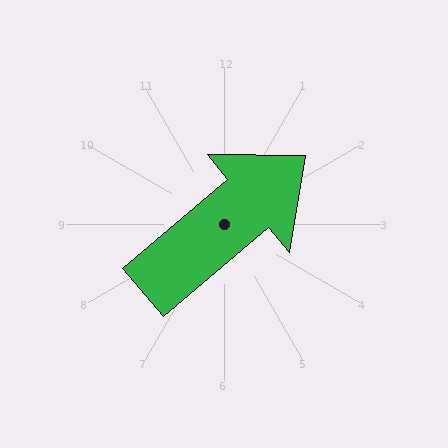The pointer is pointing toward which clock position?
Roughly 2 o'clock.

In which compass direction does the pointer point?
Northeast.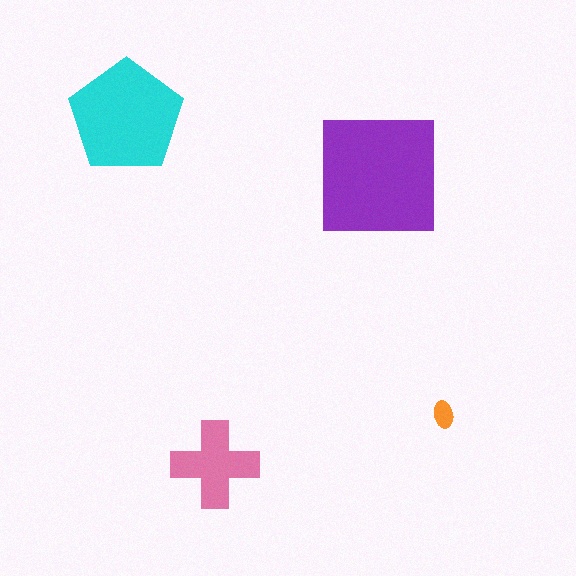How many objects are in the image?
There are 4 objects in the image.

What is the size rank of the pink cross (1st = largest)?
3rd.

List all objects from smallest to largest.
The orange ellipse, the pink cross, the cyan pentagon, the purple square.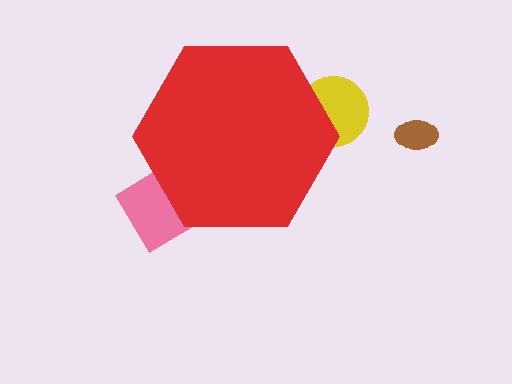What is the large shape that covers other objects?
A red hexagon.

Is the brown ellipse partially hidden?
No, the brown ellipse is fully visible.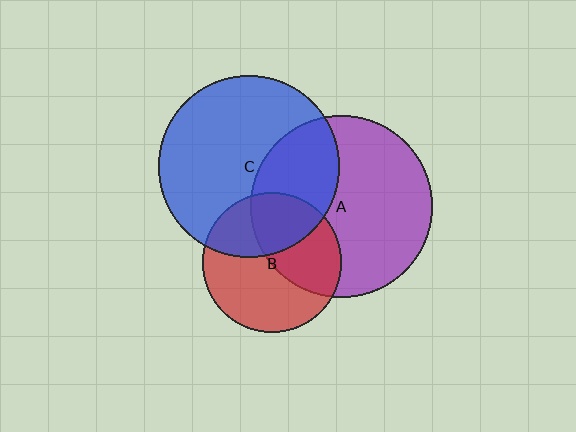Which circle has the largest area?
Circle A (purple).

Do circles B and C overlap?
Yes.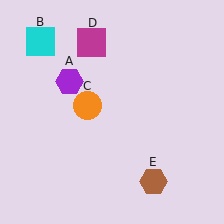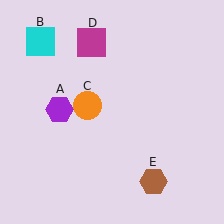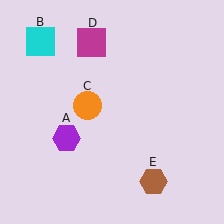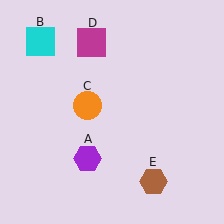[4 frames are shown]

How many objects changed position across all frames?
1 object changed position: purple hexagon (object A).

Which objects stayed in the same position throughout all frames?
Cyan square (object B) and orange circle (object C) and magenta square (object D) and brown hexagon (object E) remained stationary.